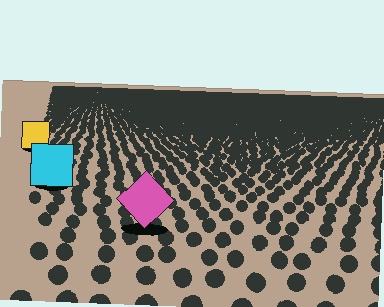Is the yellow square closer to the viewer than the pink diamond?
No. The pink diamond is closer — you can tell from the texture gradient: the ground texture is coarser near it.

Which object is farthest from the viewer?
The yellow square is farthest from the viewer. It appears smaller and the ground texture around it is denser.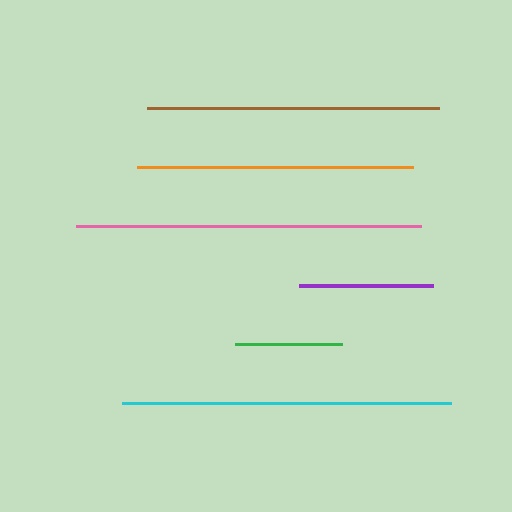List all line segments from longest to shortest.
From longest to shortest: pink, cyan, brown, orange, purple, green.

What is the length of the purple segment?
The purple segment is approximately 134 pixels long.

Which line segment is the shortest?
The green line is the shortest at approximately 107 pixels.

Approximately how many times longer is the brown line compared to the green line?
The brown line is approximately 2.7 times the length of the green line.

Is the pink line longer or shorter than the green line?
The pink line is longer than the green line.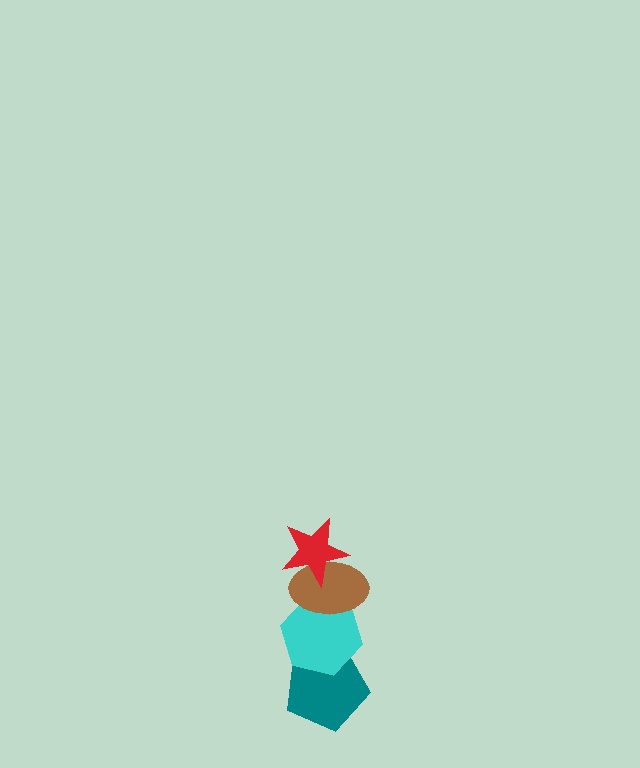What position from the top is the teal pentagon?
The teal pentagon is 4th from the top.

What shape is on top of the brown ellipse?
The red star is on top of the brown ellipse.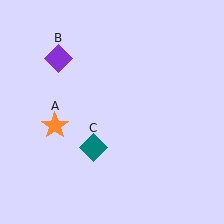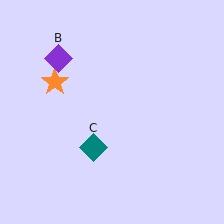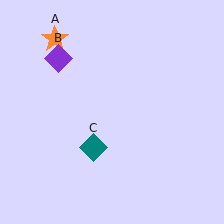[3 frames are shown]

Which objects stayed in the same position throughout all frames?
Purple diamond (object B) and teal diamond (object C) remained stationary.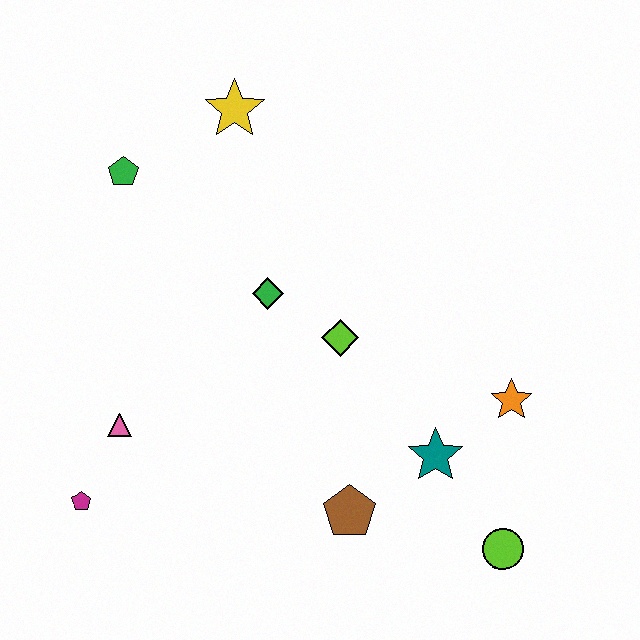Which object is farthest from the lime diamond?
The magenta pentagon is farthest from the lime diamond.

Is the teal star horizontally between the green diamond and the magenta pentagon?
No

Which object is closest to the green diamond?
The lime diamond is closest to the green diamond.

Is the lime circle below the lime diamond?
Yes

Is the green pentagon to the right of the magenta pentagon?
Yes